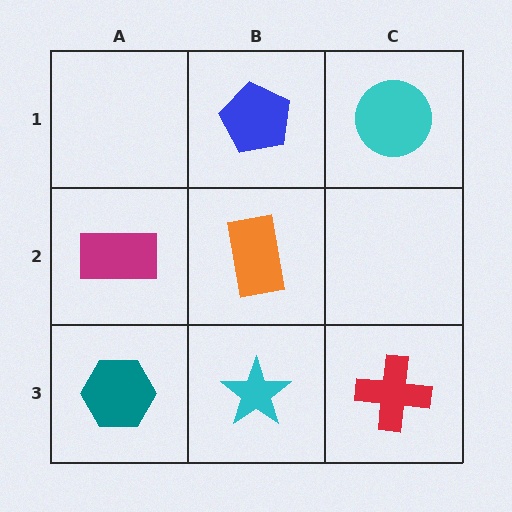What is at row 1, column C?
A cyan circle.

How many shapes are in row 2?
2 shapes.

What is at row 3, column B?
A cyan star.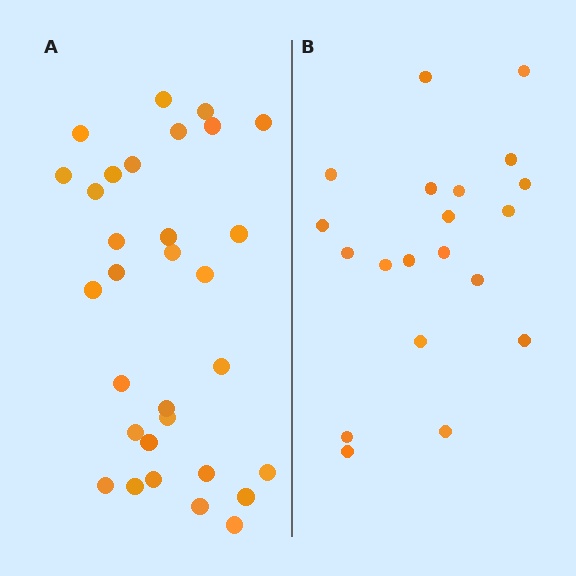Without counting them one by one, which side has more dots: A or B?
Region A (the left region) has more dots.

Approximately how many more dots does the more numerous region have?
Region A has roughly 12 or so more dots than region B.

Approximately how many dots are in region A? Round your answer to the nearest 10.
About 30 dots. (The exact count is 31, which rounds to 30.)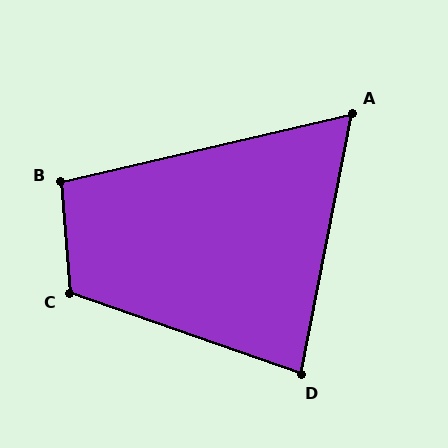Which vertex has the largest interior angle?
C, at approximately 114 degrees.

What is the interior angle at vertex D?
Approximately 82 degrees (acute).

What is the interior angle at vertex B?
Approximately 98 degrees (obtuse).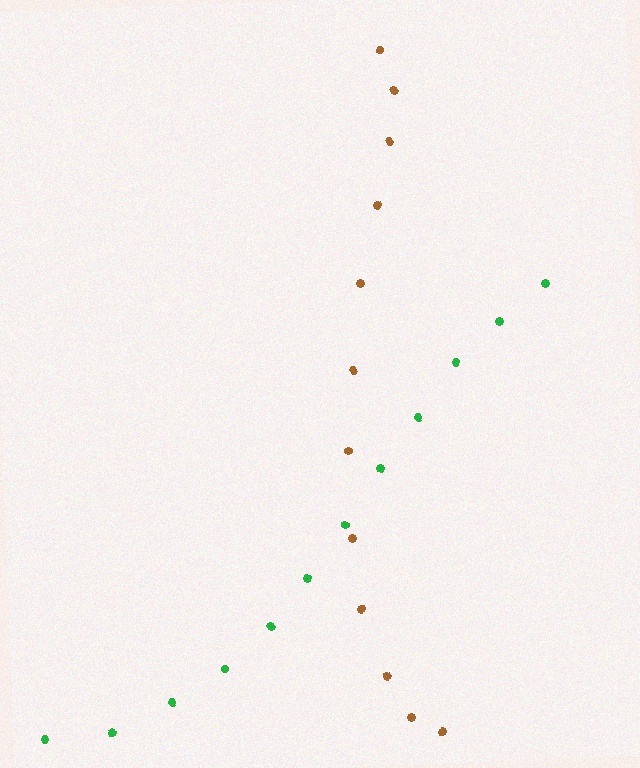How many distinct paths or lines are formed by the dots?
There are 2 distinct paths.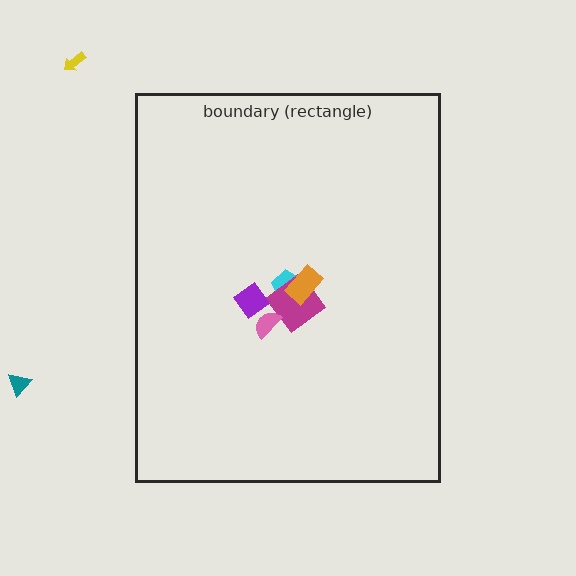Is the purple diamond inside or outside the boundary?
Inside.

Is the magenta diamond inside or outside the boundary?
Inside.